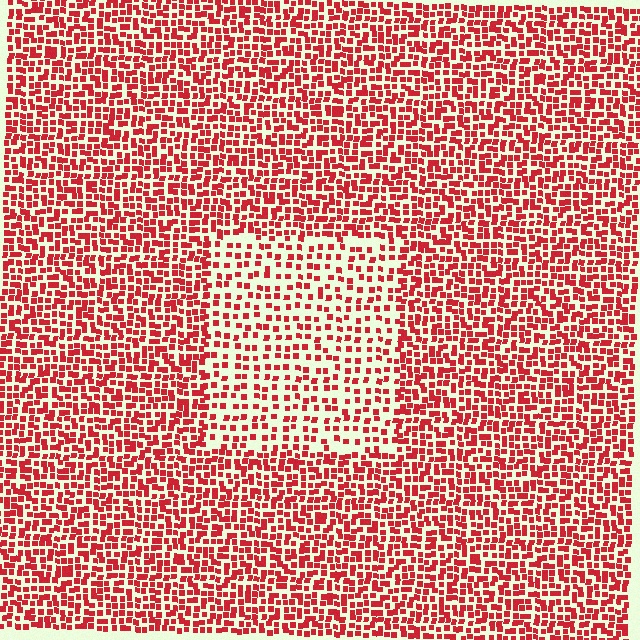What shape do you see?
I see a rectangle.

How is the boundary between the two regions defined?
The boundary is defined by a change in element density (approximately 1.9x ratio). All elements are the same color, size, and shape.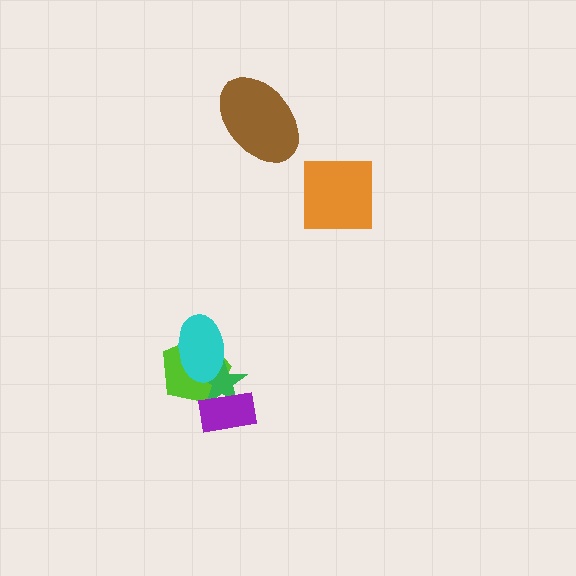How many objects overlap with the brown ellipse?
0 objects overlap with the brown ellipse.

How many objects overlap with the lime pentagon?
3 objects overlap with the lime pentagon.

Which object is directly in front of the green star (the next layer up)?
The cyan ellipse is directly in front of the green star.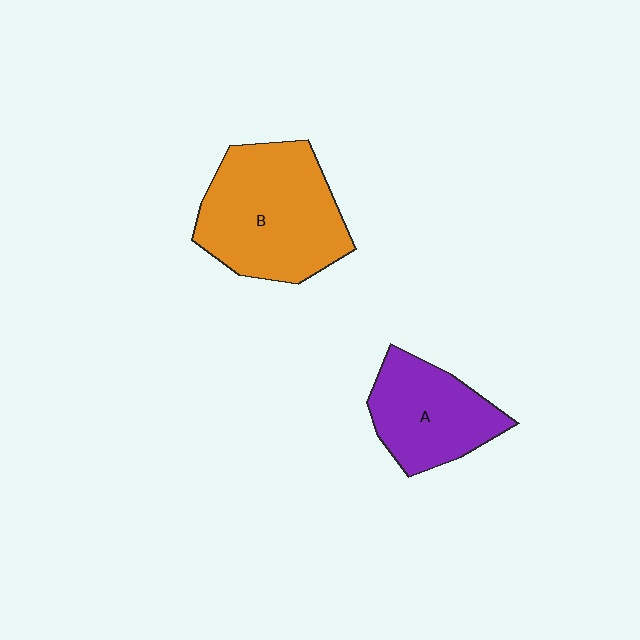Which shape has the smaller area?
Shape A (purple).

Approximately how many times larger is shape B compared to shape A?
Approximately 1.5 times.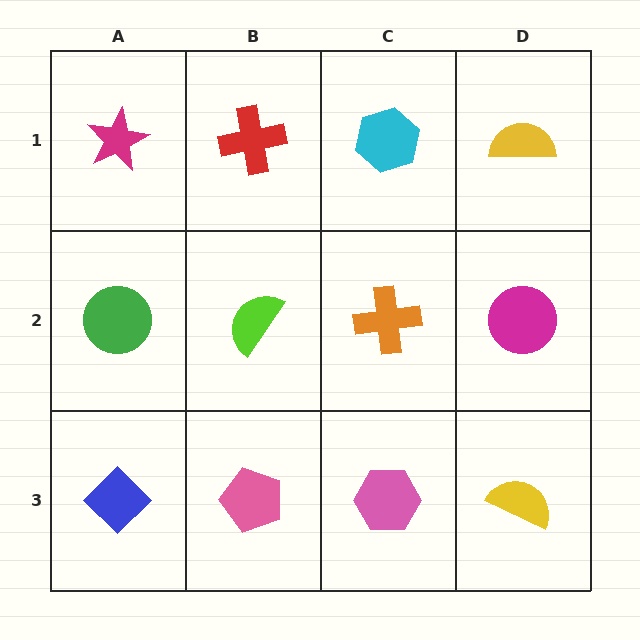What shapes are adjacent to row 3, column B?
A lime semicircle (row 2, column B), a blue diamond (row 3, column A), a pink hexagon (row 3, column C).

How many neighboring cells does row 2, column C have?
4.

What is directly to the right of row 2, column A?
A lime semicircle.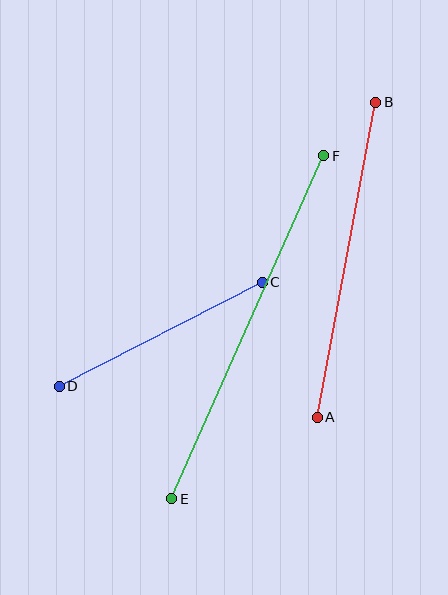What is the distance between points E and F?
The distance is approximately 375 pixels.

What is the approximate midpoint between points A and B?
The midpoint is at approximately (346, 260) pixels.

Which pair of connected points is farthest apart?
Points E and F are farthest apart.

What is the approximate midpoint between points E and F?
The midpoint is at approximately (248, 327) pixels.